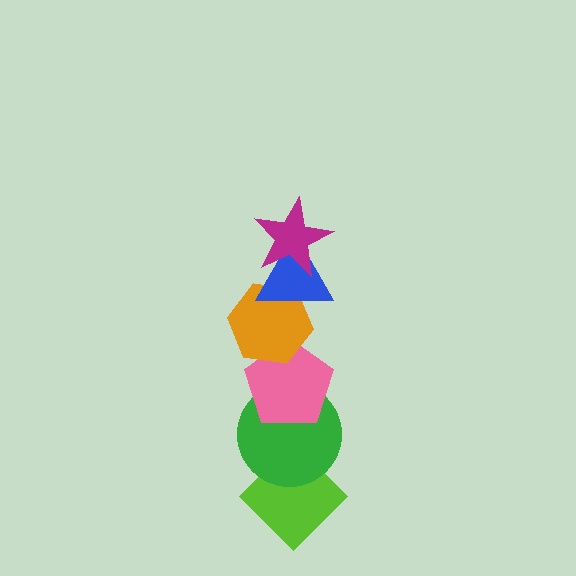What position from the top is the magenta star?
The magenta star is 1st from the top.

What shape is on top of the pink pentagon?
The orange hexagon is on top of the pink pentagon.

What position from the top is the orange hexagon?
The orange hexagon is 3rd from the top.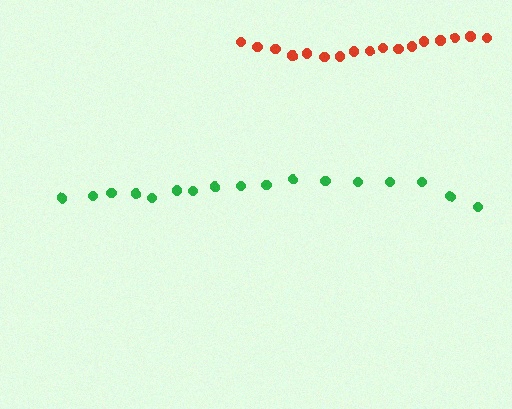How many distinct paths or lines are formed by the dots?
There are 2 distinct paths.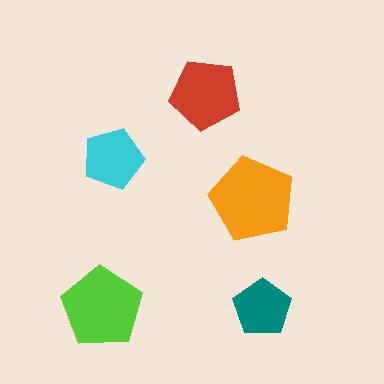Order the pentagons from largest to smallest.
the orange one, the lime one, the red one, the cyan one, the teal one.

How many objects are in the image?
There are 5 objects in the image.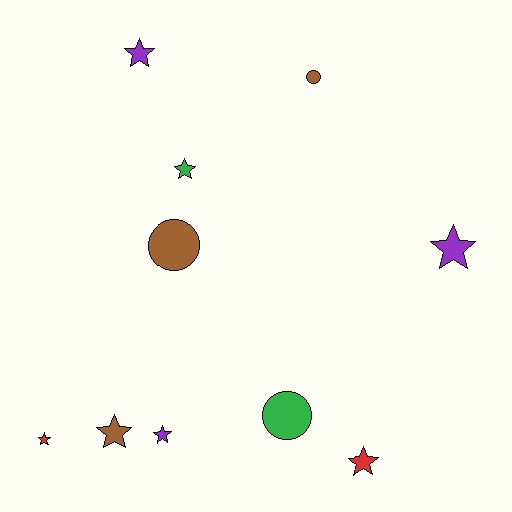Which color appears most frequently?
Brown, with 3 objects.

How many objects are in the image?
There are 10 objects.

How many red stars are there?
There are 2 red stars.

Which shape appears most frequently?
Star, with 7 objects.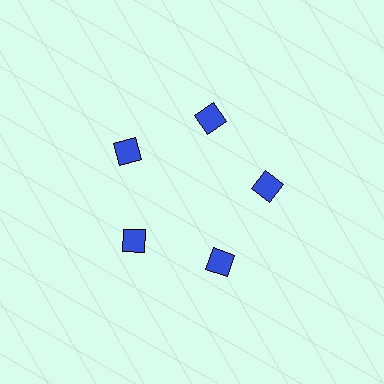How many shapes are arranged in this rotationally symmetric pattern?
There are 5 shapes, arranged in 5 groups of 1.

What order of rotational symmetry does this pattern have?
This pattern has 5-fold rotational symmetry.